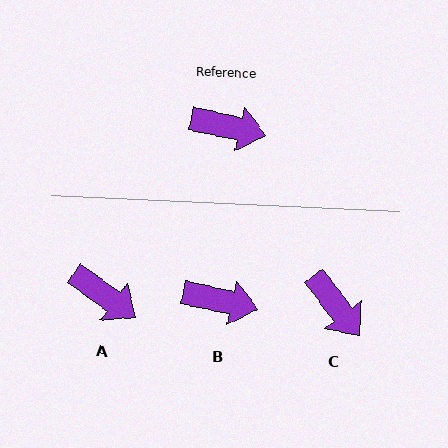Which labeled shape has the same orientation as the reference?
B.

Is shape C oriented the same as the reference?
No, it is off by about 41 degrees.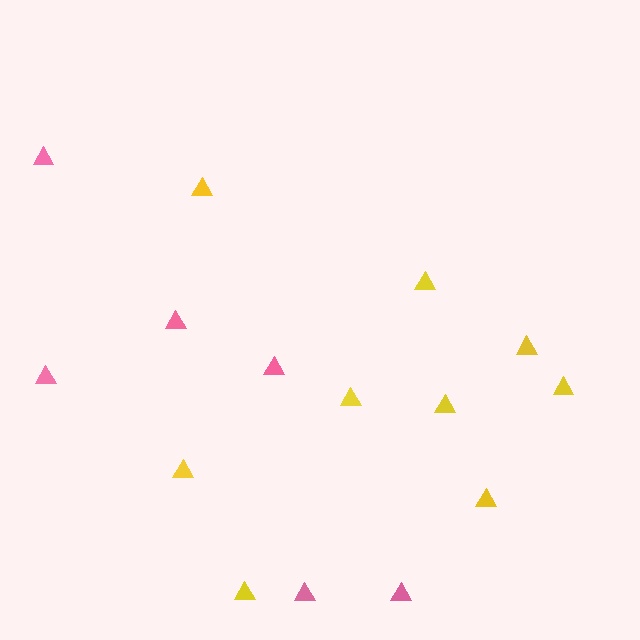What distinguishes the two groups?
There are 2 groups: one group of yellow triangles (9) and one group of pink triangles (6).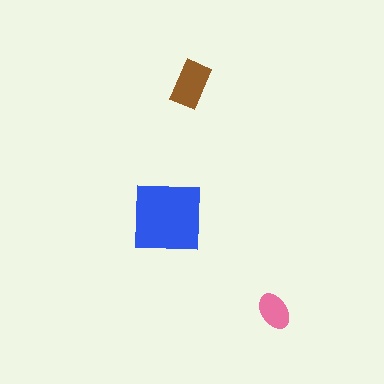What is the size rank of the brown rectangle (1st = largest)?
2nd.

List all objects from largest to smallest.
The blue square, the brown rectangle, the pink ellipse.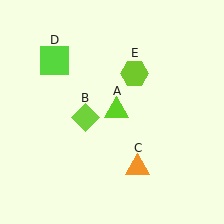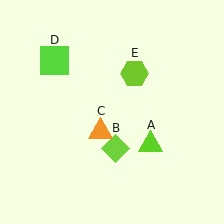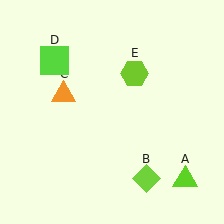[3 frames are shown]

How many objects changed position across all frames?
3 objects changed position: lime triangle (object A), lime diamond (object B), orange triangle (object C).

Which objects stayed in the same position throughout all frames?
Lime square (object D) and lime hexagon (object E) remained stationary.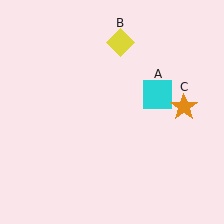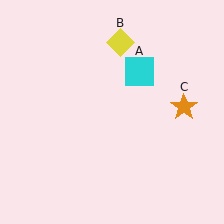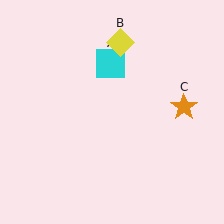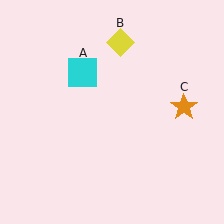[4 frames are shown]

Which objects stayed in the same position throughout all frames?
Yellow diamond (object B) and orange star (object C) remained stationary.